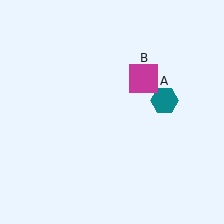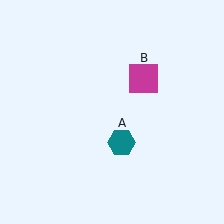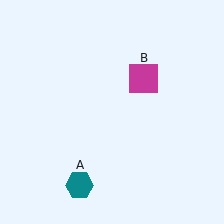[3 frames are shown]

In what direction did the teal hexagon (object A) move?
The teal hexagon (object A) moved down and to the left.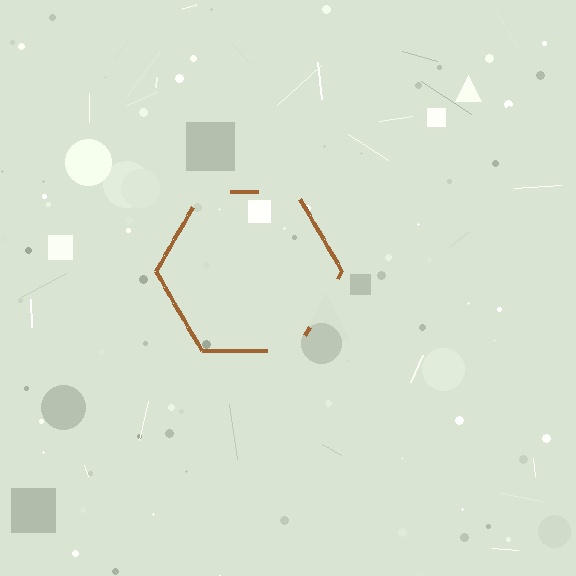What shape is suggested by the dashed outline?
The dashed outline suggests a hexagon.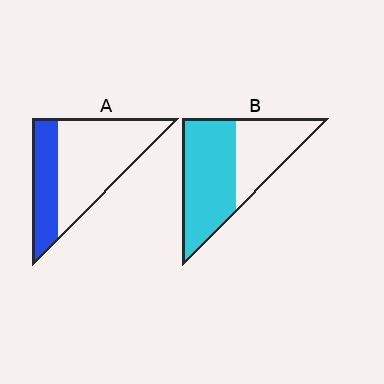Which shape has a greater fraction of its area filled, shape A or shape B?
Shape B.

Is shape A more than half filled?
No.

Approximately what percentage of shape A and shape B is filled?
A is approximately 30% and B is approximately 60%.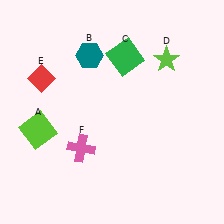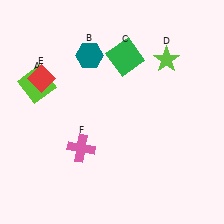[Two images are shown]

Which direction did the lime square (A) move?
The lime square (A) moved up.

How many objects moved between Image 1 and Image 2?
1 object moved between the two images.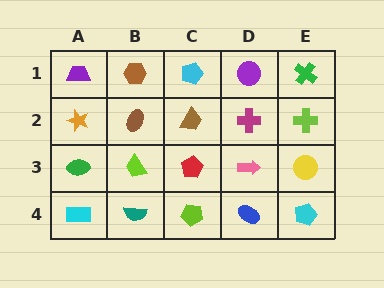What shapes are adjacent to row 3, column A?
An orange star (row 2, column A), a cyan rectangle (row 4, column A), a lime trapezoid (row 3, column B).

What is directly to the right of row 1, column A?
A brown hexagon.